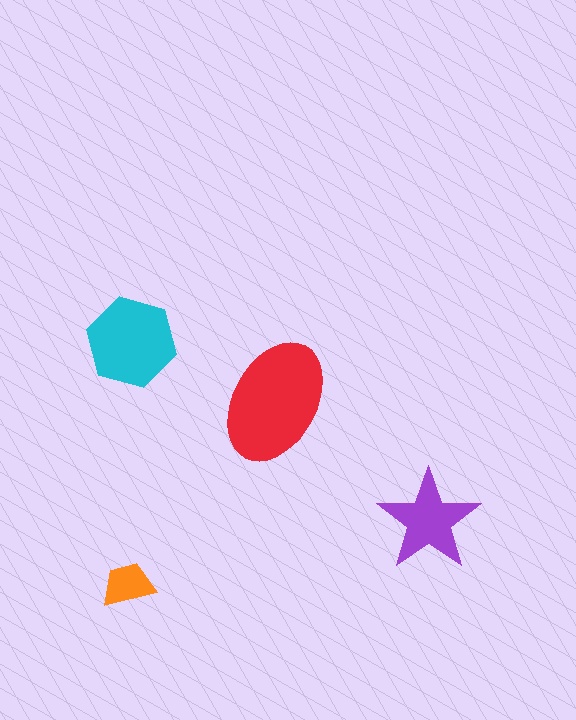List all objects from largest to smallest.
The red ellipse, the cyan hexagon, the purple star, the orange trapezoid.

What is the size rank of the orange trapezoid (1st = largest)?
4th.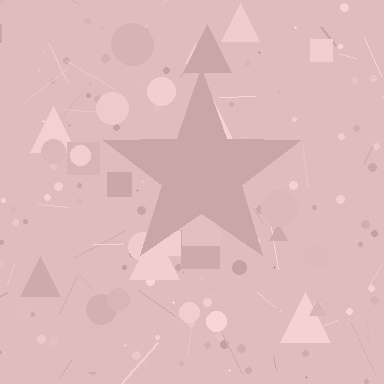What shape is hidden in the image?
A star is hidden in the image.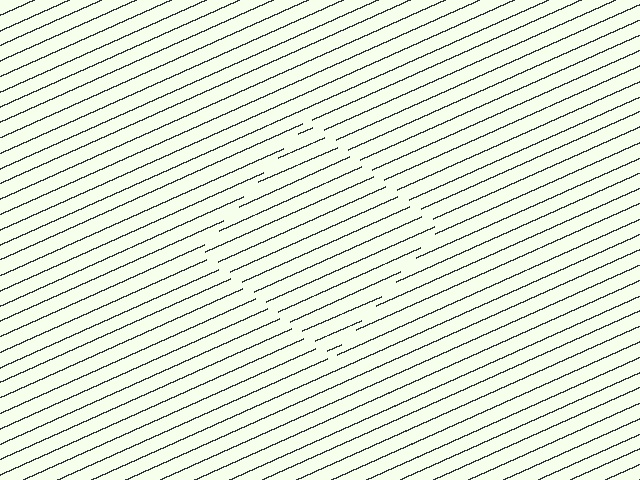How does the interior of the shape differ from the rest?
The interior of the shape contains the same grating, shifted by half a period — the contour is defined by the phase discontinuity where line-ends from the inner and outer gratings abut.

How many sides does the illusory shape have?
4 sides — the line-ends trace a square.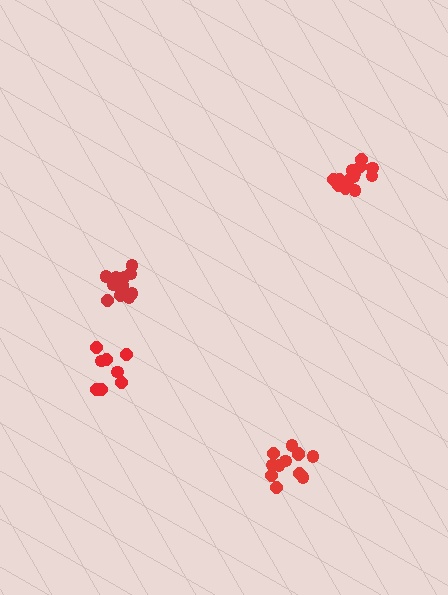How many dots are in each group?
Group 1: 13 dots, Group 2: 8 dots, Group 3: 13 dots, Group 4: 12 dots (46 total).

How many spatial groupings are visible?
There are 4 spatial groupings.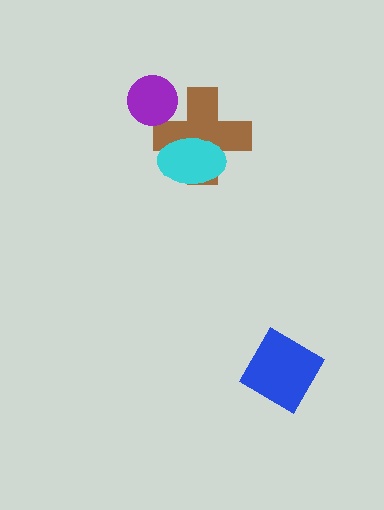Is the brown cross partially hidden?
Yes, it is partially covered by another shape.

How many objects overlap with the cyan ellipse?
1 object overlaps with the cyan ellipse.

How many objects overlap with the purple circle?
1 object overlaps with the purple circle.